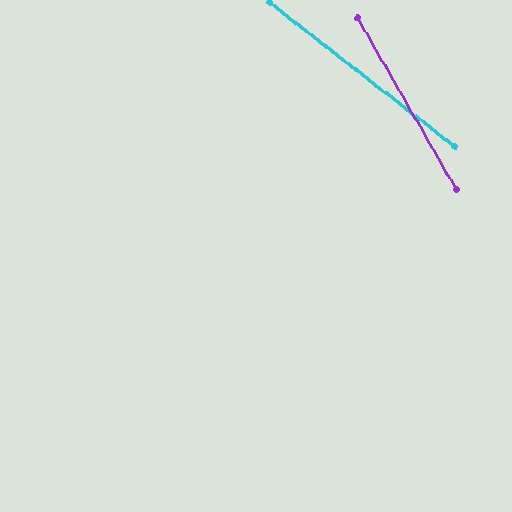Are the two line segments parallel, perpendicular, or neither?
Neither parallel nor perpendicular — they differ by about 22°.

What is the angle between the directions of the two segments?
Approximately 22 degrees.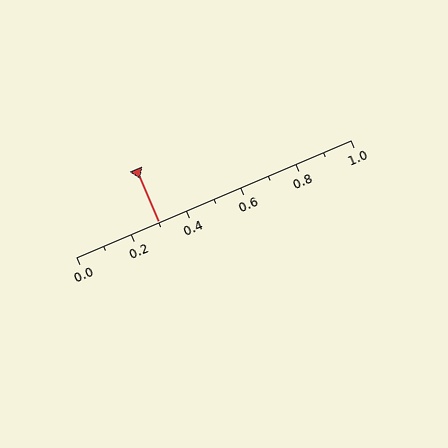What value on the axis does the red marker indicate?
The marker indicates approximately 0.3.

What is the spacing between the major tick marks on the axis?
The major ticks are spaced 0.2 apart.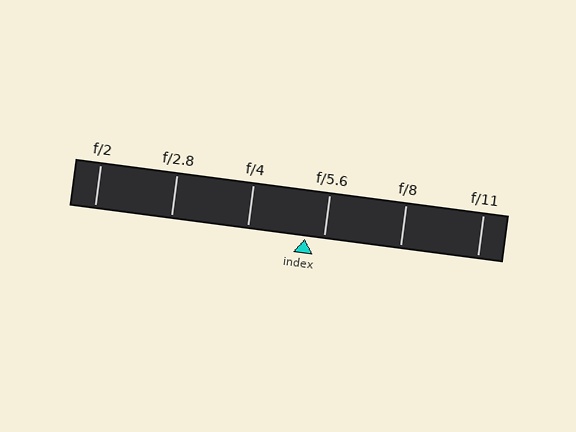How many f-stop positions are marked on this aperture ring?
There are 6 f-stop positions marked.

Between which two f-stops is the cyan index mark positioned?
The index mark is between f/4 and f/5.6.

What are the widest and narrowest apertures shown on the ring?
The widest aperture shown is f/2 and the narrowest is f/11.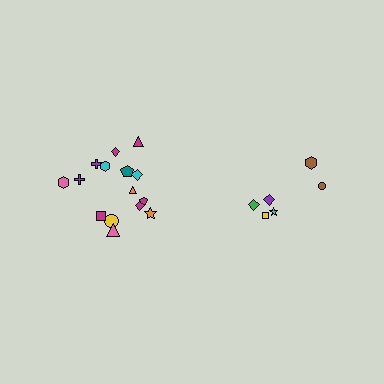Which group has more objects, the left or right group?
The left group.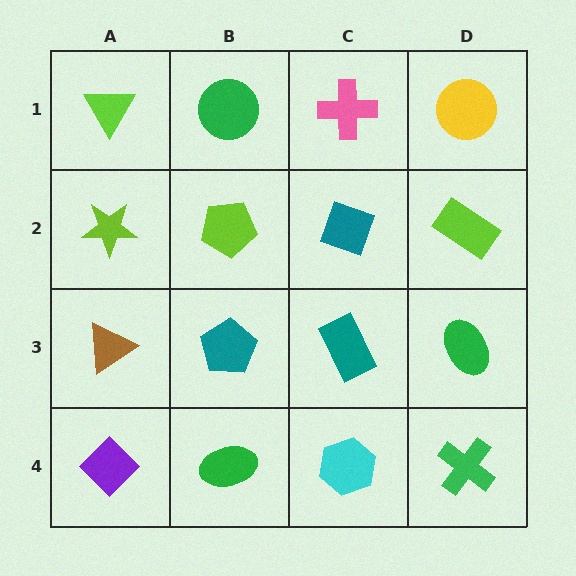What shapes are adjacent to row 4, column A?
A brown triangle (row 3, column A), a green ellipse (row 4, column B).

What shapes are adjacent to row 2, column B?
A green circle (row 1, column B), a teal pentagon (row 3, column B), a lime star (row 2, column A), a teal diamond (row 2, column C).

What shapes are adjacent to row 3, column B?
A lime pentagon (row 2, column B), a green ellipse (row 4, column B), a brown triangle (row 3, column A), a teal rectangle (row 3, column C).